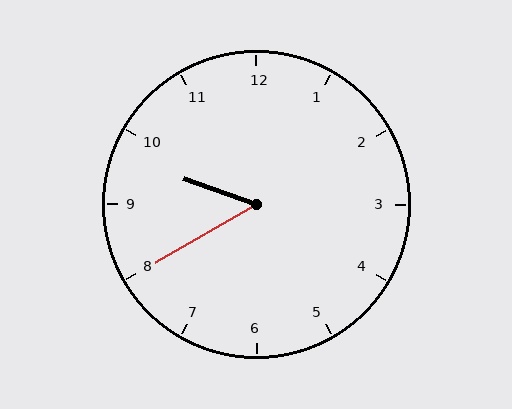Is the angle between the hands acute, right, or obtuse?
It is acute.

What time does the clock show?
9:40.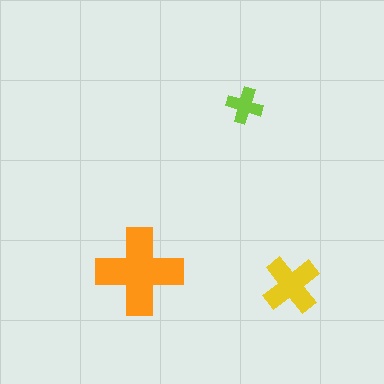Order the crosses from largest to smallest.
the orange one, the yellow one, the lime one.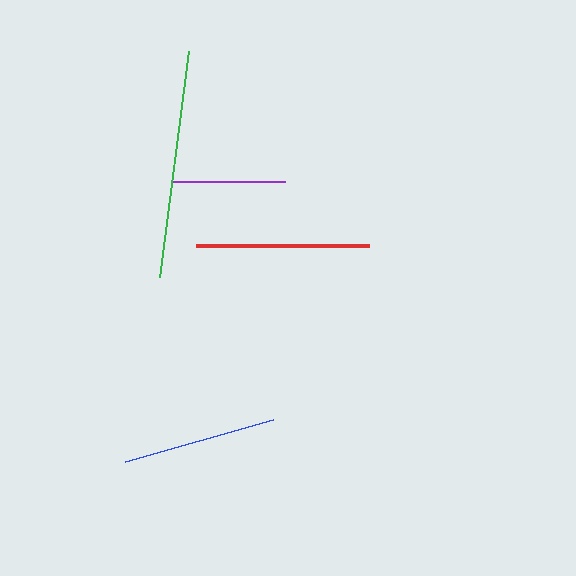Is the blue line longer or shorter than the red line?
The red line is longer than the blue line.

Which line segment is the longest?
The green line is the longest at approximately 228 pixels.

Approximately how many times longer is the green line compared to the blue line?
The green line is approximately 1.5 times the length of the blue line.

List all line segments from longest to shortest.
From longest to shortest: green, red, blue, purple.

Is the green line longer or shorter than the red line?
The green line is longer than the red line.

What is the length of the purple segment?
The purple segment is approximately 112 pixels long.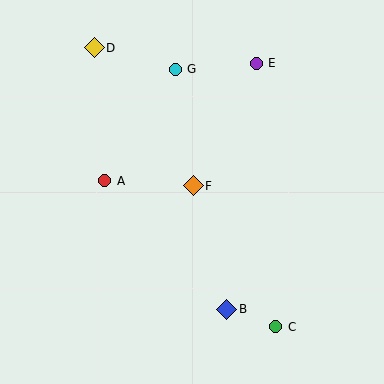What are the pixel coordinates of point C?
Point C is at (276, 327).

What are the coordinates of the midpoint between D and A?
The midpoint between D and A is at (99, 114).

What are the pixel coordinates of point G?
Point G is at (175, 69).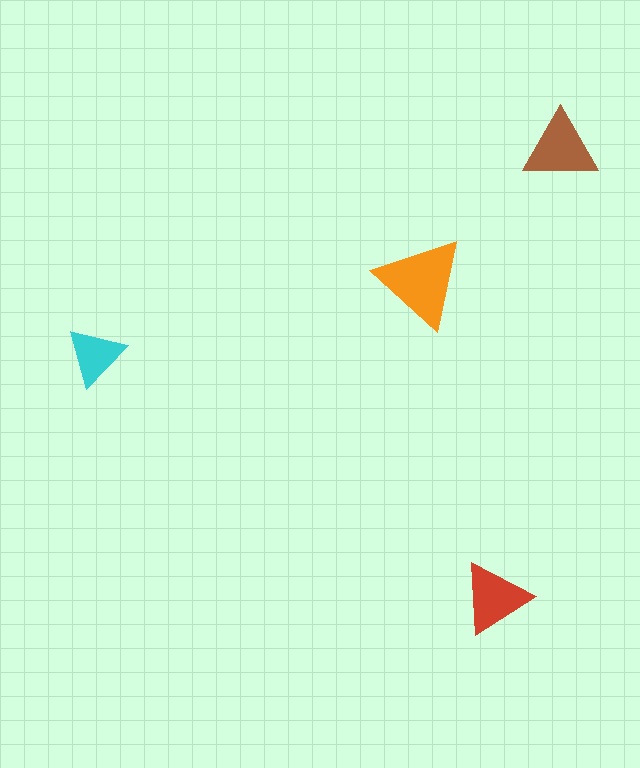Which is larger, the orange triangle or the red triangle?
The orange one.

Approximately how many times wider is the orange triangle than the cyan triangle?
About 1.5 times wider.